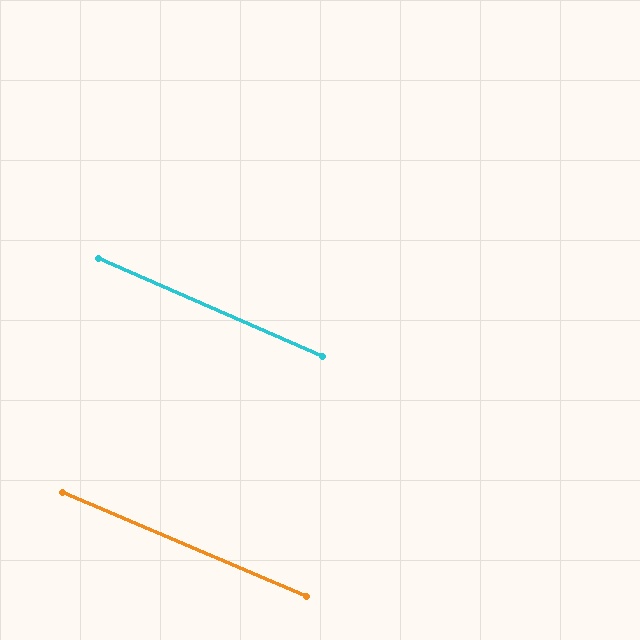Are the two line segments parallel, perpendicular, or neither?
Parallel — their directions differ by only 0.5°.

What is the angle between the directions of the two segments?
Approximately 0 degrees.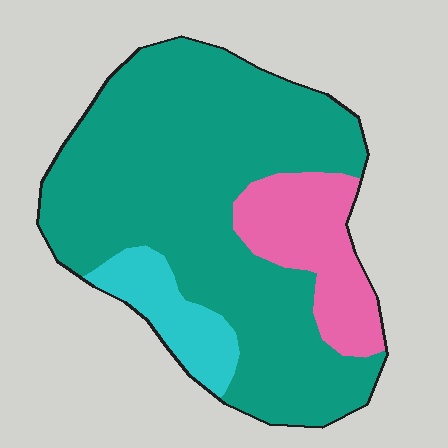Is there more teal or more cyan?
Teal.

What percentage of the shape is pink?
Pink covers 17% of the shape.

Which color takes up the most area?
Teal, at roughly 75%.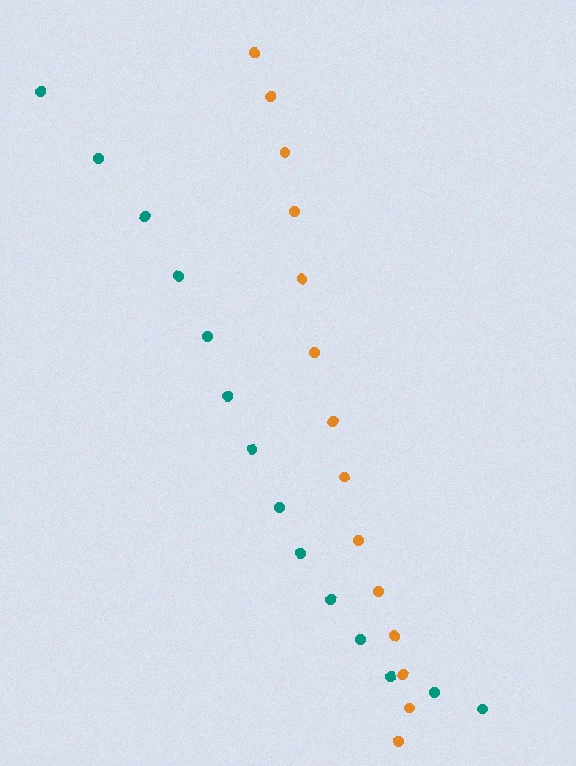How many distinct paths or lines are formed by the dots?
There are 2 distinct paths.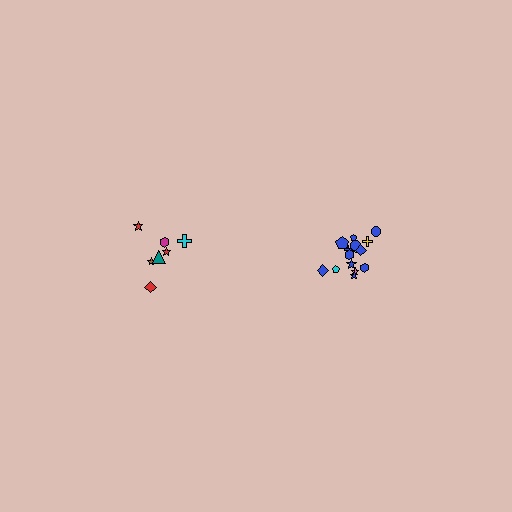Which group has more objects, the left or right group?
The right group.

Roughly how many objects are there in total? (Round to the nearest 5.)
Roughly 20 objects in total.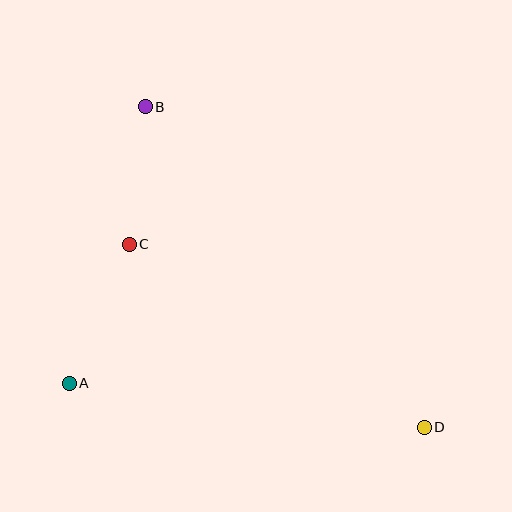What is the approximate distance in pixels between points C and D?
The distance between C and D is approximately 347 pixels.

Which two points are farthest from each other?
Points B and D are farthest from each other.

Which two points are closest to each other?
Points B and C are closest to each other.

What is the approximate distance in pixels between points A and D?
The distance between A and D is approximately 358 pixels.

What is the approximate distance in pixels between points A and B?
The distance between A and B is approximately 287 pixels.